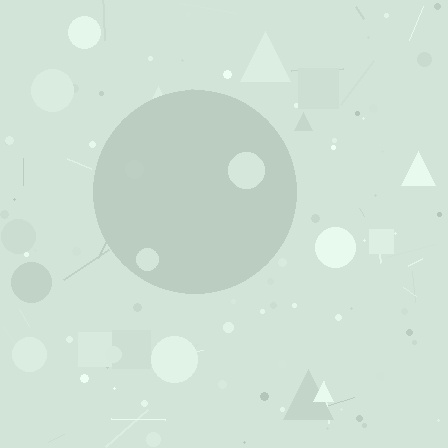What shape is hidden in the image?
A circle is hidden in the image.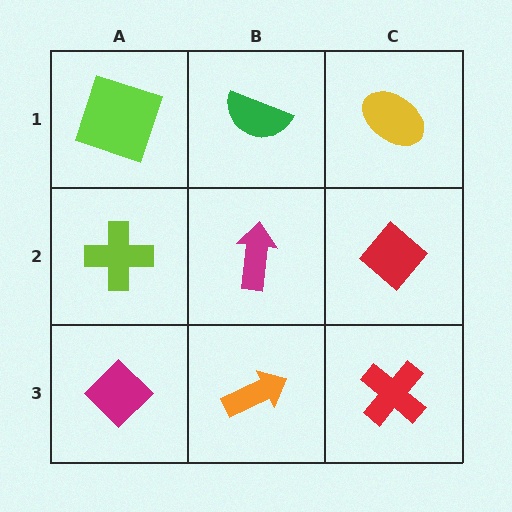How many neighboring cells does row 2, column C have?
3.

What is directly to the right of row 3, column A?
An orange arrow.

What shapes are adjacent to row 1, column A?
A lime cross (row 2, column A), a green semicircle (row 1, column B).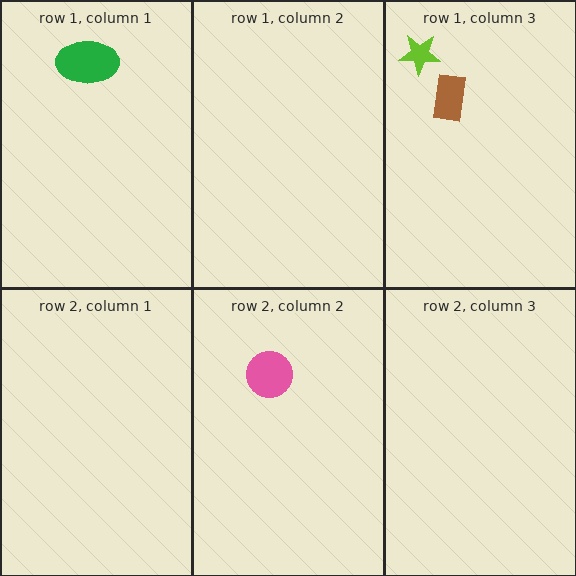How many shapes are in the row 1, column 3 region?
2.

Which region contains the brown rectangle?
The row 1, column 3 region.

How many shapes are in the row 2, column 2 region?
1.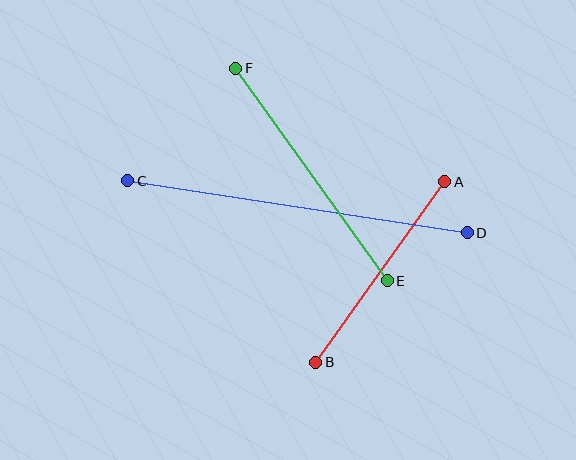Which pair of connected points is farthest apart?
Points C and D are farthest apart.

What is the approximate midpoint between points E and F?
The midpoint is at approximately (311, 174) pixels.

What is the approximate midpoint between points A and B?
The midpoint is at approximately (380, 272) pixels.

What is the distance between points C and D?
The distance is approximately 343 pixels.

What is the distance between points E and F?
The distance is approximately 261 pixels.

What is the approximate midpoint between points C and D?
The midpoint is at approximately (298, 207) pixels.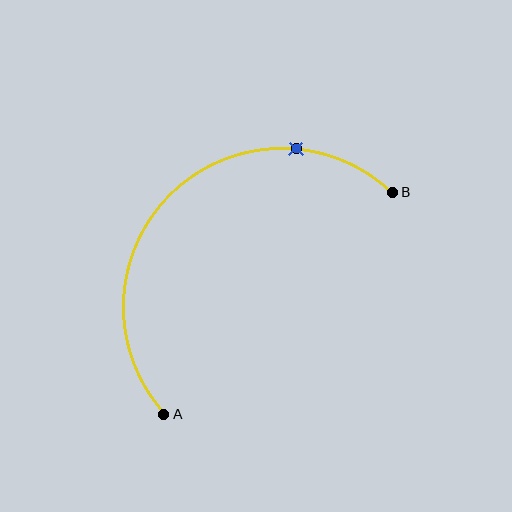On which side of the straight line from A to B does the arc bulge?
The arc bulges above and to the left of the straight line connecting A and B.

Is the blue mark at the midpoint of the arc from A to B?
No. The blue mark lies on the arc but is closer to endpoint B. The arc midpoint would be at the point on the curve equidistant along the arc from both A and B.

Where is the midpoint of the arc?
The arc midpoint is the point on the curve farthest from the straight line joining A and B. It sits above and to the left of that line.